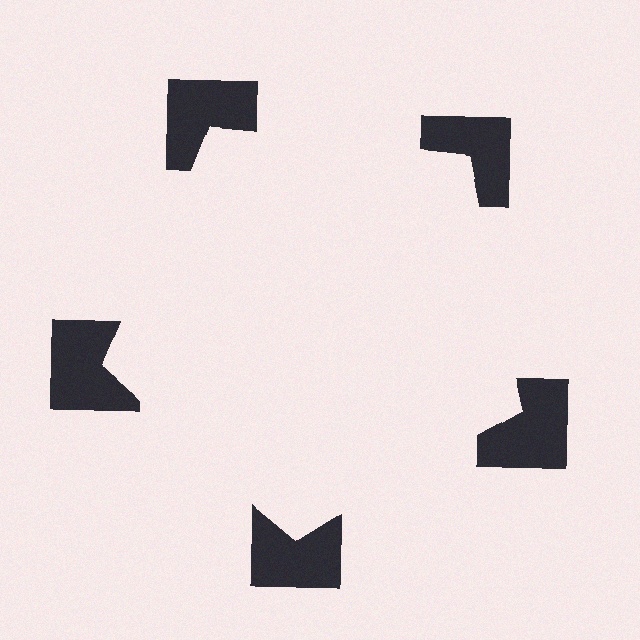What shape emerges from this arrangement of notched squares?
An illusory pentagon — its edges are inferred from the aligned wedge cuts in the notched squares, not physically drawn.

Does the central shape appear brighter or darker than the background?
It typically appears slightly brighter than the background, even though no actual brightness change is drawn.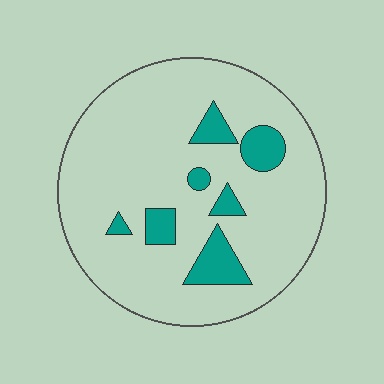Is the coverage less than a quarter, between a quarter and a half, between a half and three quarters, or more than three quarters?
Less than a quarter.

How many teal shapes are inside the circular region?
7.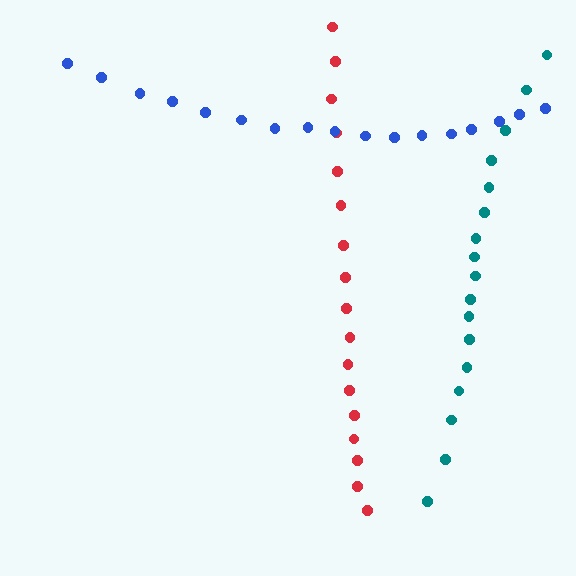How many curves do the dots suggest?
There are 3 distinct paths.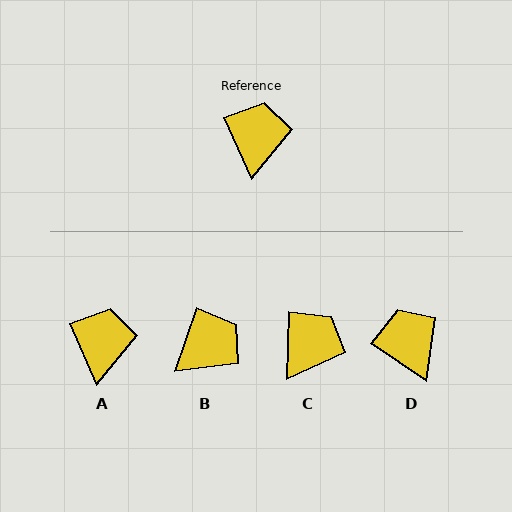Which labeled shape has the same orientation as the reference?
A.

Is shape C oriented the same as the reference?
No, it is off by about 26 degrees.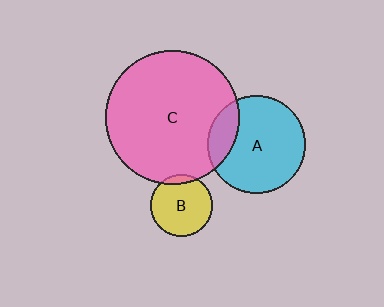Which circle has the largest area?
Circle C (pink).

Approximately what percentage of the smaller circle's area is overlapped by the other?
Approximately 10%.